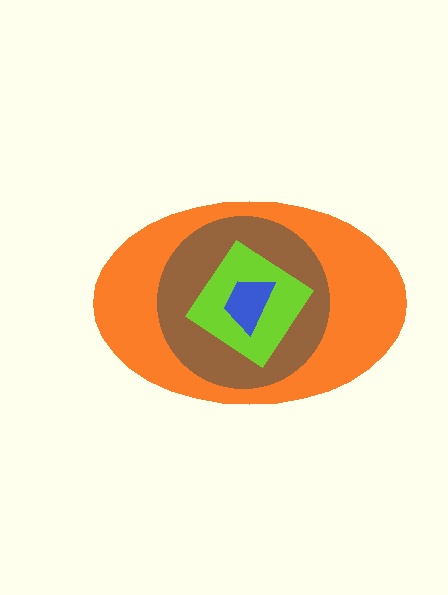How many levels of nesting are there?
4.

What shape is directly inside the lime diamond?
The blue trapezoid.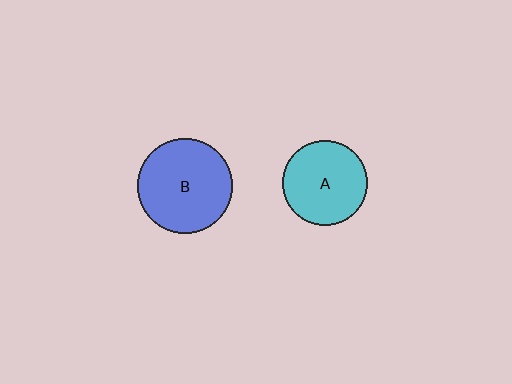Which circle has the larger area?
Circle B (blue).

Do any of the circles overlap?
No, none of the circles overlap.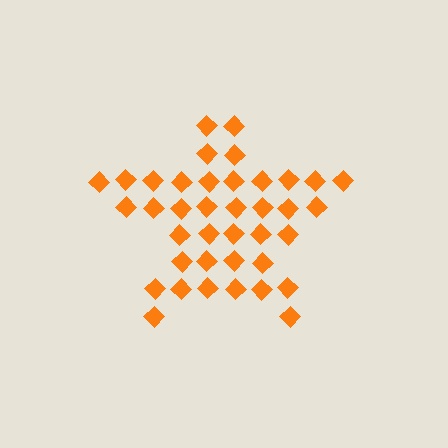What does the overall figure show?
The overall figure shows a star.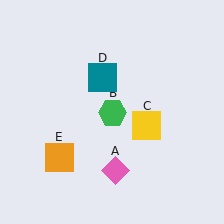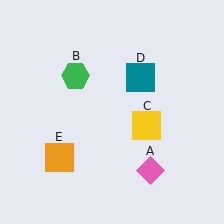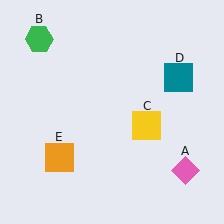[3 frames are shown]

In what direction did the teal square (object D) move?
The teal square (object D) moved right.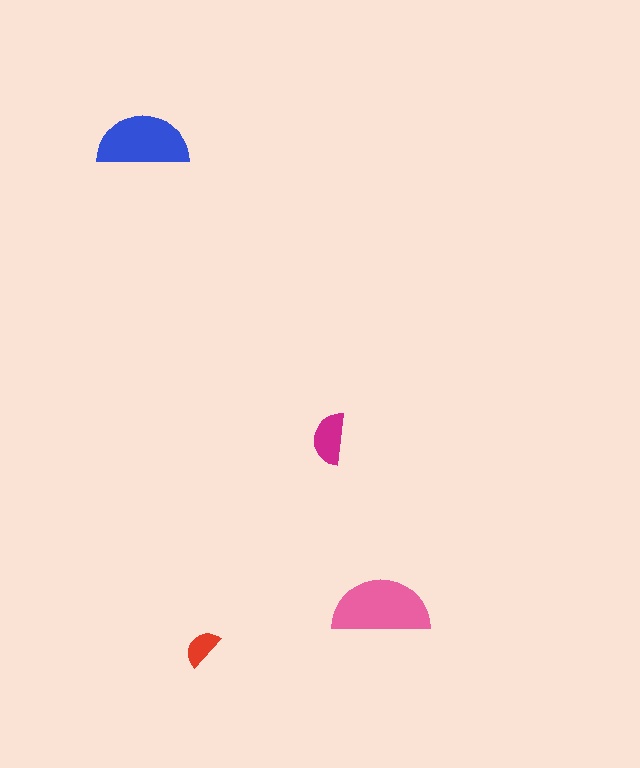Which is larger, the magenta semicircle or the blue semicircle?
The blue one.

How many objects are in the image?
There are 4 objects in the image.